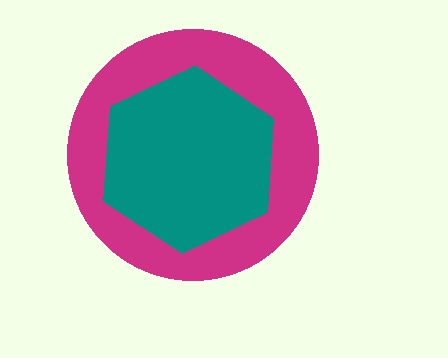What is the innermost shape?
The teal hexagon.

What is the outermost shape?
The magenta circle.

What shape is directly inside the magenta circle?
The teal hexagon.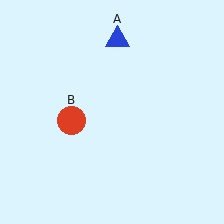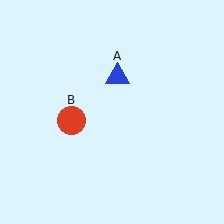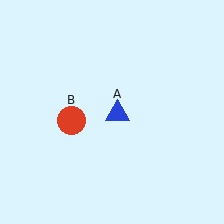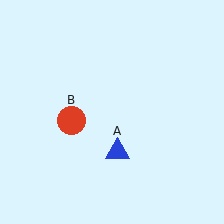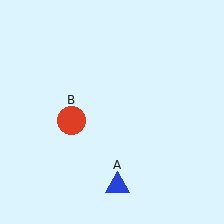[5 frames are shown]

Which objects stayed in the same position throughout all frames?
Red circle (object B) remained stationary.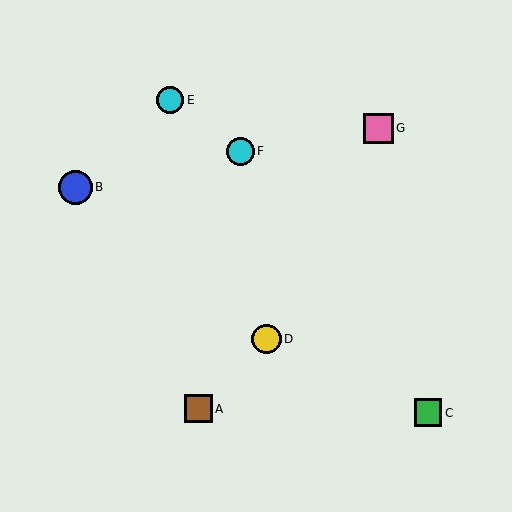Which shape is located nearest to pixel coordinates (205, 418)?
The brown square (labeled A) at (198, 409) is nearest to that location.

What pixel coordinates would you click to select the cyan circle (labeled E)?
Click at (170, 100) to select the cyan circle E.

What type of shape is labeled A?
Shape A is a brown square.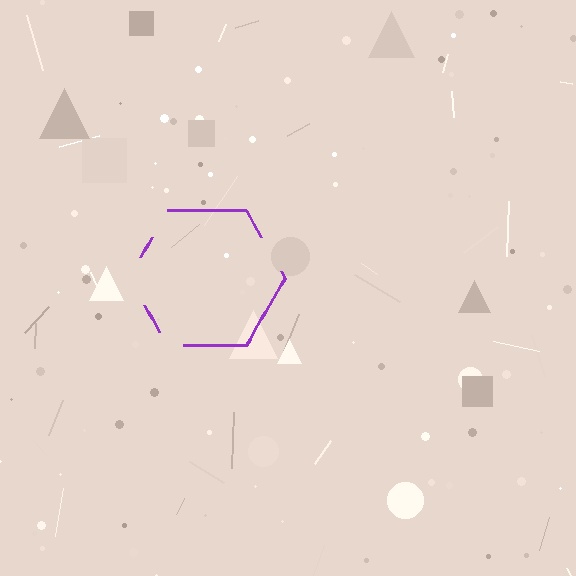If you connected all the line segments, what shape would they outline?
They would outline a hexagon.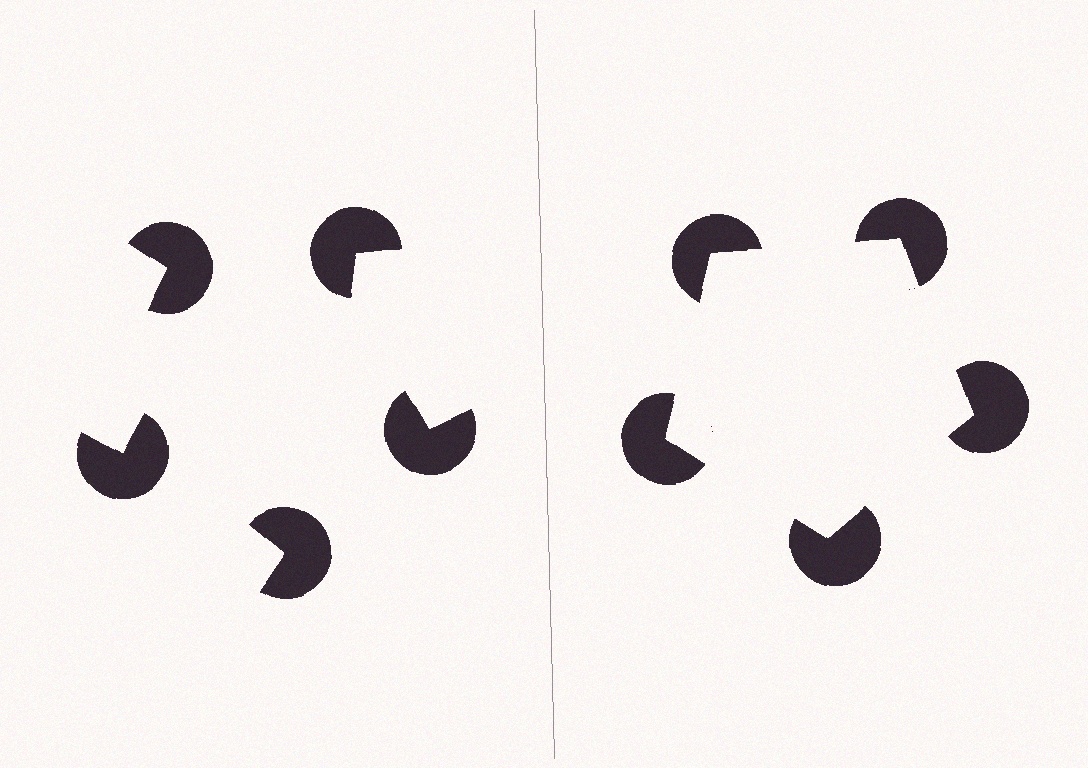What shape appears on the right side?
An illusory pentagon.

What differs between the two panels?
The pac-man discs are positioned identically on both sides; only the wedge orientations differ. On the right they align to a pentagon; on the left they are misaligned.